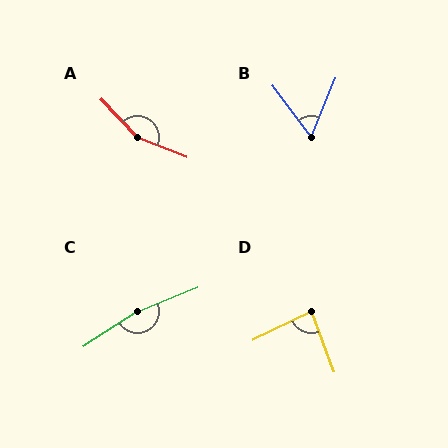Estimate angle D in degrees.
Approximately 85 degrees.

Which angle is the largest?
C, at approximately 169 degrees.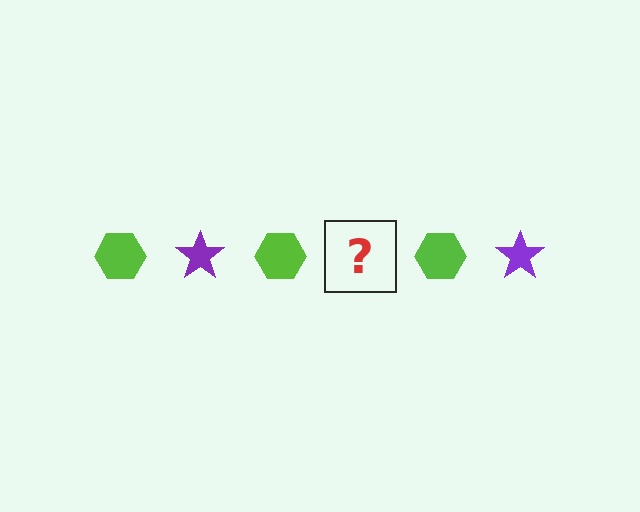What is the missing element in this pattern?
The missing element is a purple star.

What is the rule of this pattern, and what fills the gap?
The rule is that the pattern alternates between lime hexagon and purple star. The gap should be filled with a purple star.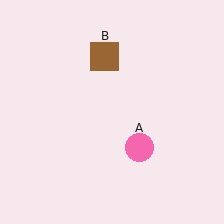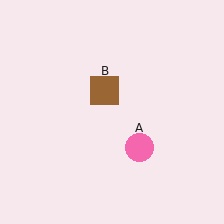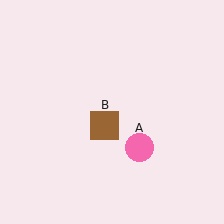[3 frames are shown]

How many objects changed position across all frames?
1 object changed position: brown square (object B).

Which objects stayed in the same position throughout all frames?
Pink circle (object A) remained stationary.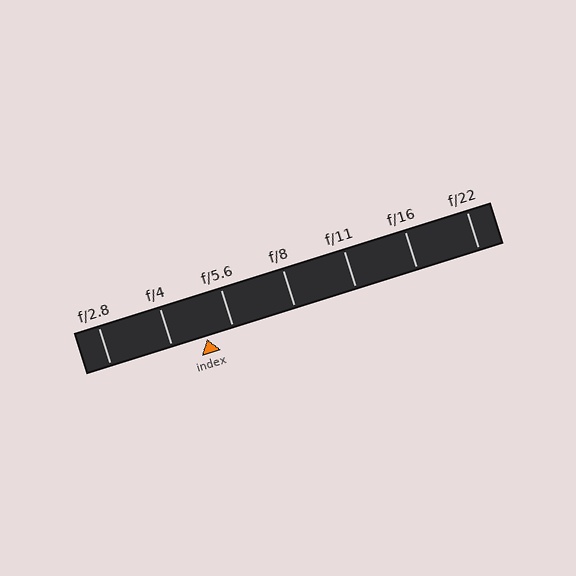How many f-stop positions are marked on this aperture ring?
There are 7 f-stop positions marked.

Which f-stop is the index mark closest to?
The index mark is closest to f/5.6.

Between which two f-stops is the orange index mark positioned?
The index mark is between f/4 and f/5.6.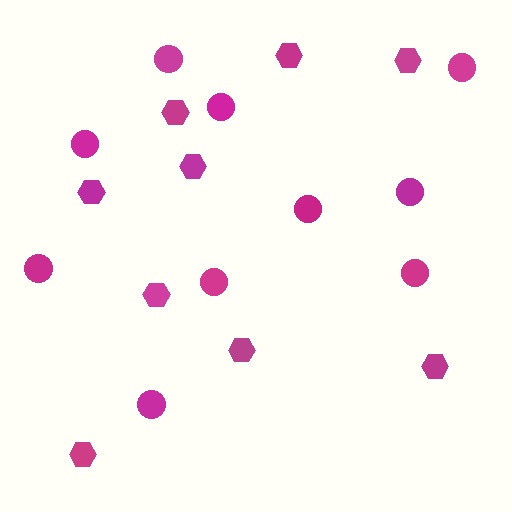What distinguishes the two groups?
There are 2 groups: one group of circles (10) and one group of hexagons (9).